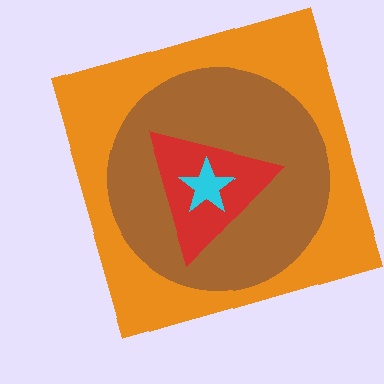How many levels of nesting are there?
4.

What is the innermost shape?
The cyan star.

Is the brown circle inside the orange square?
Yes.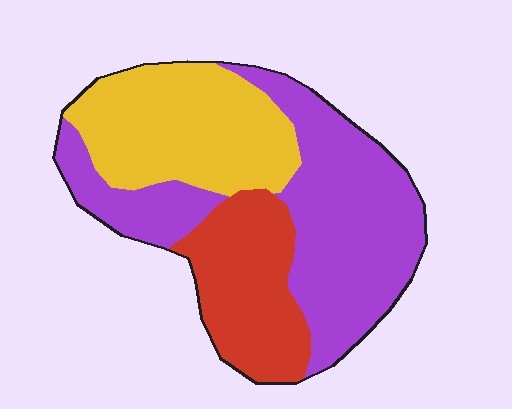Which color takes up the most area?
Purple, at roughly 45%.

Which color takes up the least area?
Red, at roughly 25%.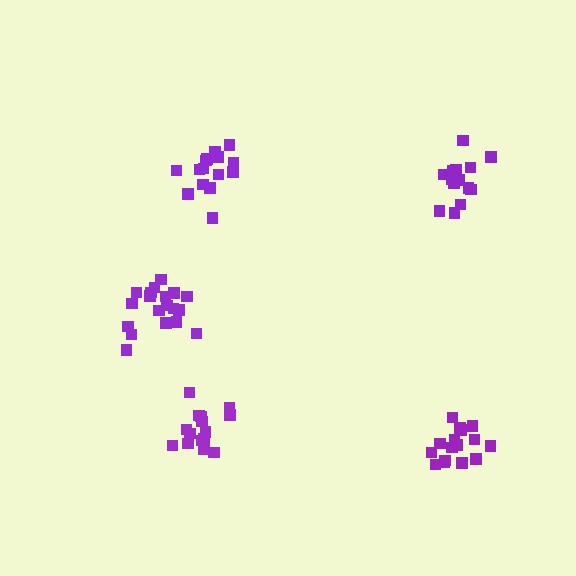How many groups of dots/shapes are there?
There are 5 groups.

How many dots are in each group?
Group 1: 20 dots, Group 2: 15 dots, Group 3: 14 dots, Group 4: 16 dots, Group 5: 15 dots (80 total).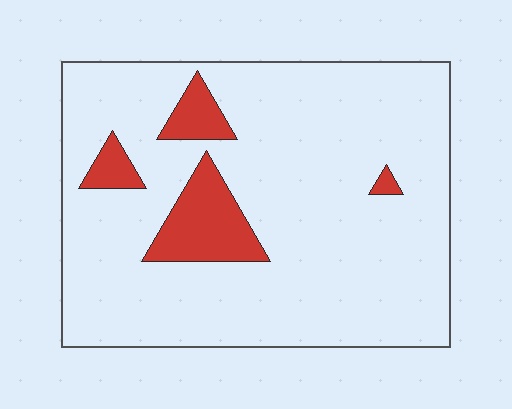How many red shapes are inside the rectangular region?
4.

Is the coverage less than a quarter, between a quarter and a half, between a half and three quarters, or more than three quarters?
Less than a quarter.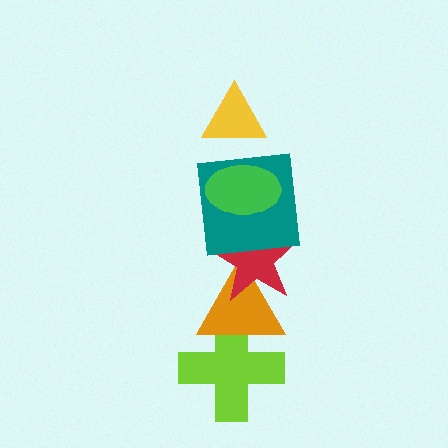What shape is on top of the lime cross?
The orange triangle is on top of the lime cross.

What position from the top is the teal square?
The teal square is 3rd from the top.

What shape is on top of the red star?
The teal square is on top of the red star.